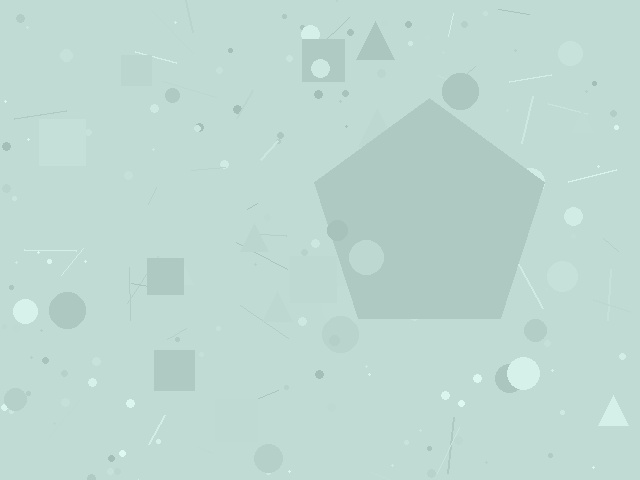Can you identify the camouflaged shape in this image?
The camouflaged shape is a pentagon.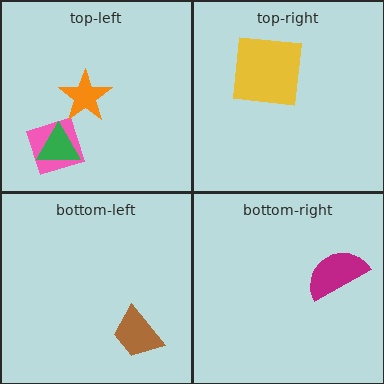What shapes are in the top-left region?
The pink diamond, the green triangle, the orange star.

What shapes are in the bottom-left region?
The brown trapezoid.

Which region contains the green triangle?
The top-left region.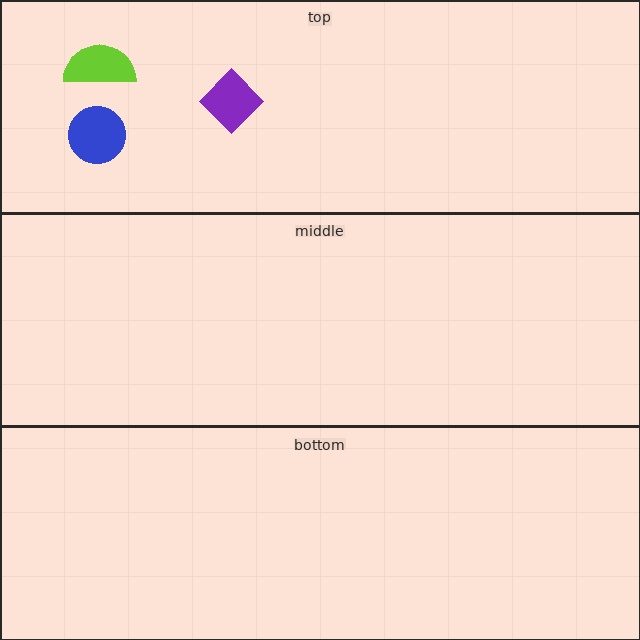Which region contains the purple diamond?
The top region.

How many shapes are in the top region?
3.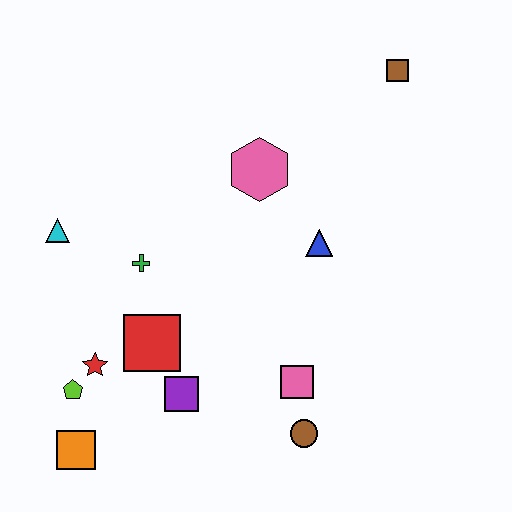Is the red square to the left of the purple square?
Yes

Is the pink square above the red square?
No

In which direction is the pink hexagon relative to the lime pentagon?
The pink hexagon is above the lime pentagon.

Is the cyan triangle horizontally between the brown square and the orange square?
No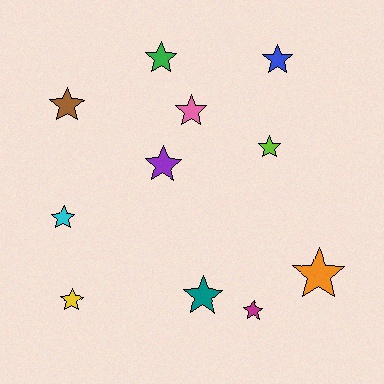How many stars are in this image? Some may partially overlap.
There are 11 stars.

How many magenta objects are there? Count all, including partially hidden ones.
There is 1 magenta object.